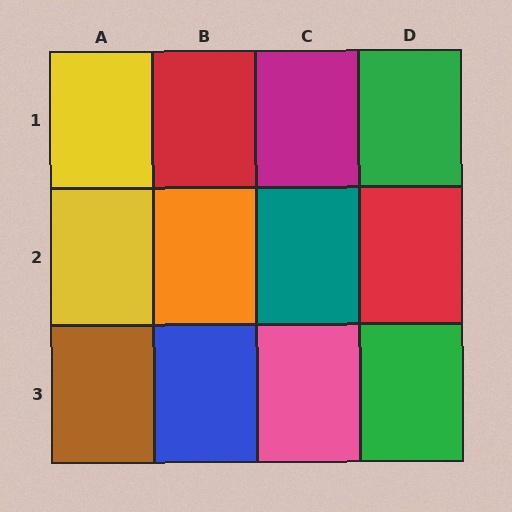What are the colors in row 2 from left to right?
Yellow, orange, teal, red.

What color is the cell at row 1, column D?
Green.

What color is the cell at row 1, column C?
Magenta.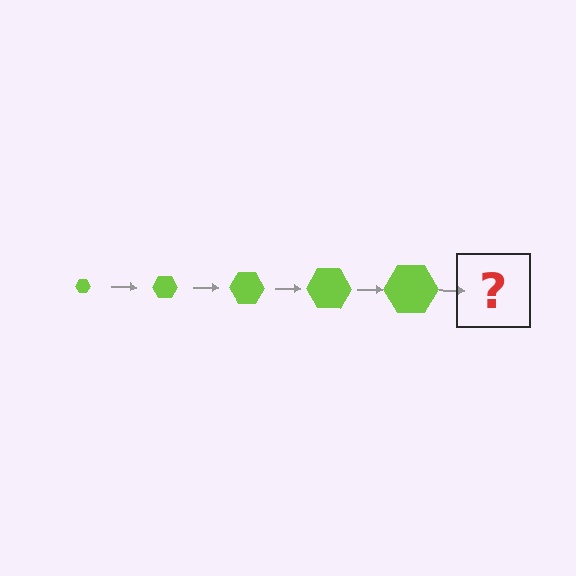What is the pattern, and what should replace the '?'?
The pattern is that the hexagon gets progressively larger each step. The '?' should be a lime hexagon, larger than the previous one.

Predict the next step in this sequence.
The next step is a lime hexagon, larger than the previous one.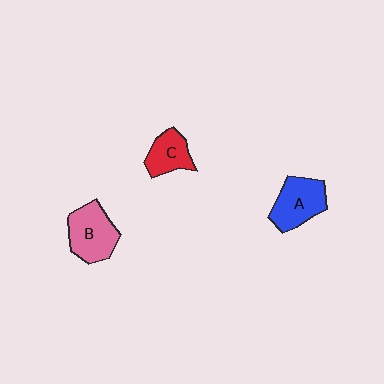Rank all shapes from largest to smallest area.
From largest to smallest: B (pink), A (blue), C (red).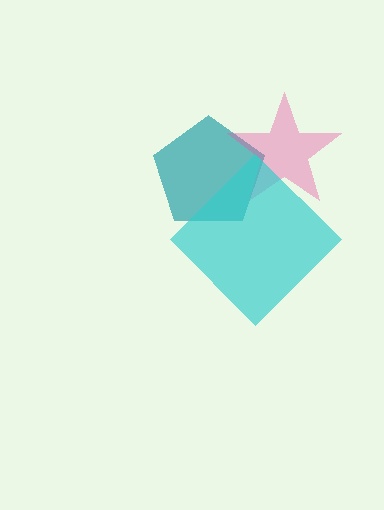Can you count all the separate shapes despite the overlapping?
Yes, there are 3 separate shapes.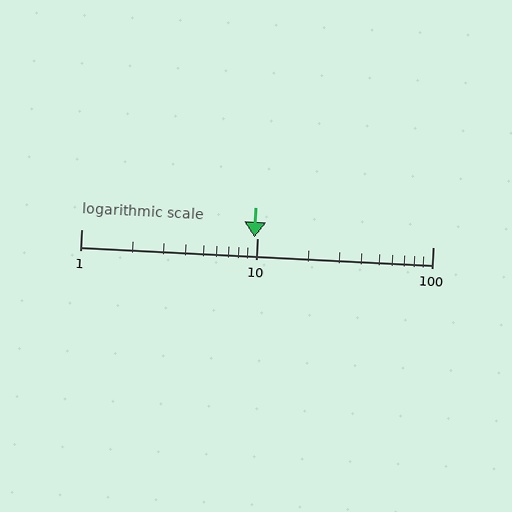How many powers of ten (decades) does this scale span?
The scale spans 2 decades, from 1 to 100.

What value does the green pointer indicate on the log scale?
The pointer indicates approximately 9.7.